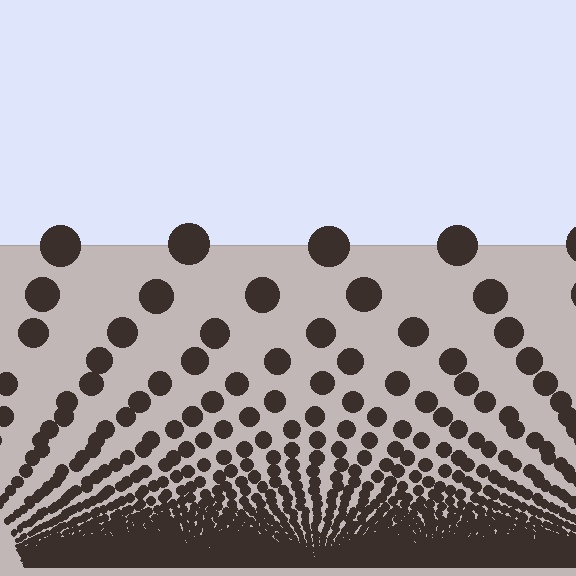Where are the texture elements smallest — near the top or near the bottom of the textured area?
Near the bottom.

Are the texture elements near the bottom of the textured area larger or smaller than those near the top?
Smaller. The gradient is inverted — elements near the bottom are smaller and denser.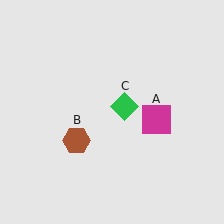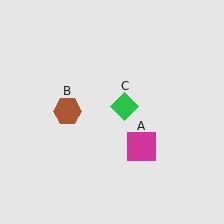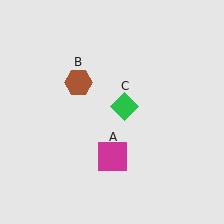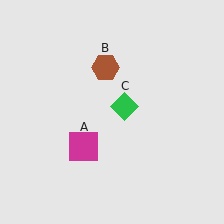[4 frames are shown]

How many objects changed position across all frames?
2 objects changed position: magenta square (object A), brown hexagon (object B).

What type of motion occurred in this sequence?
The magenta square (object A), brown hexagon (object B) rotated clockwise around the center of the scene.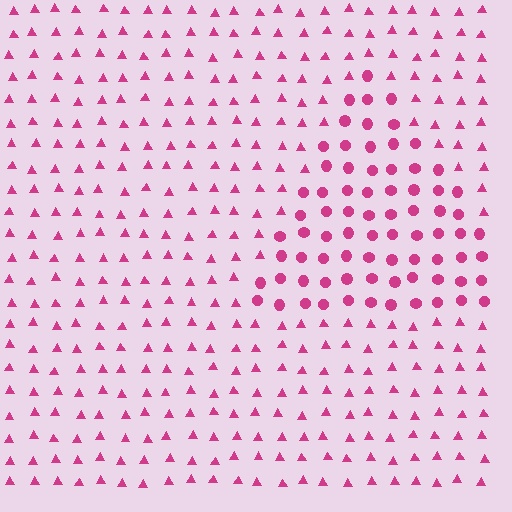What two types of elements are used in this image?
The image uses circles inside the triangle region and triangles outside it.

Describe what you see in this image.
The image is filled with small magenta elements arranged in a uniform grid. A triangle-shaped region contains circles, while the surrounding area contains triangles. The boundary is defined purely by the change in element shape.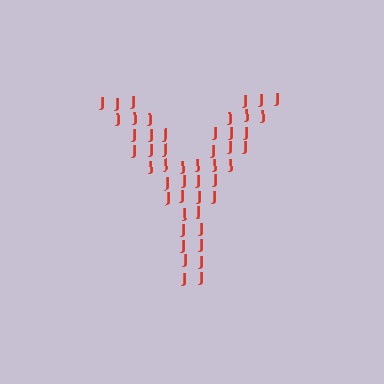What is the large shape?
The large shape is the letter Y.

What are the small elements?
The small elements are letter J's.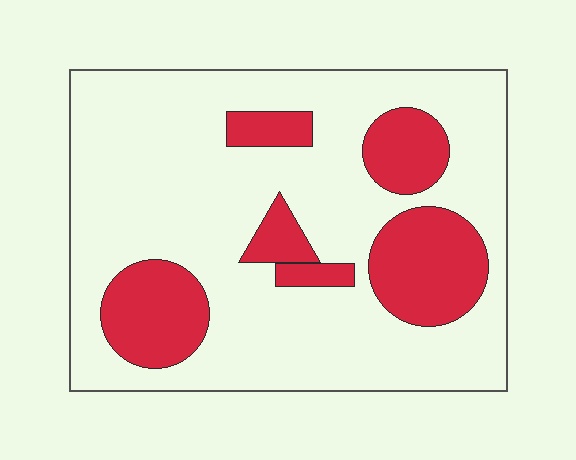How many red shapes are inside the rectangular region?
6.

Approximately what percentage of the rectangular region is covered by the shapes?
Approximately 25%.